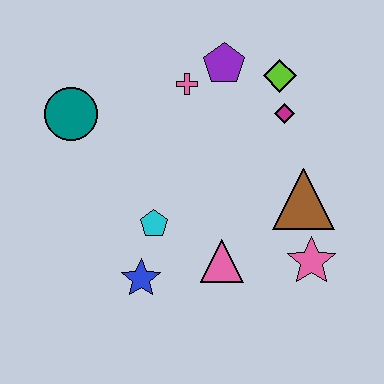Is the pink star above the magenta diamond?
No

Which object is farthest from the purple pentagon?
The blue star is farthest from the purple pentagon.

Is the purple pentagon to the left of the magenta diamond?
Yes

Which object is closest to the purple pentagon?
The pink cross is closest to the purple pentagon.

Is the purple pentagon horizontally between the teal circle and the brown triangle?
Yes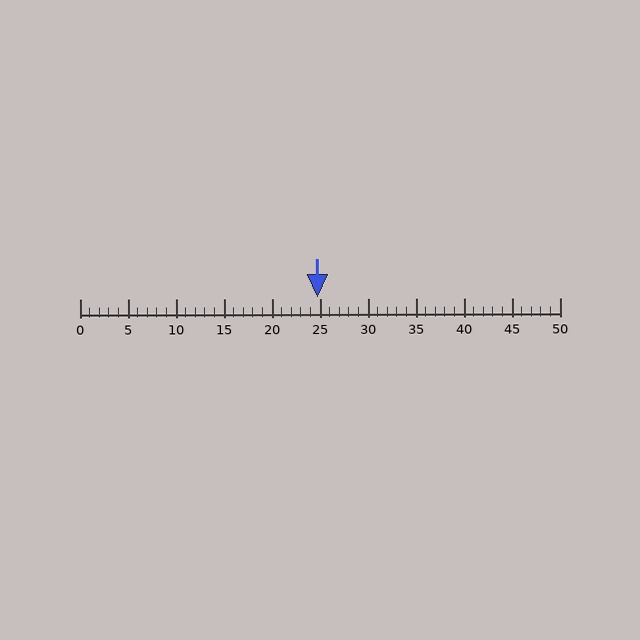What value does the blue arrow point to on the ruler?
The blue arrow points to approximately 25.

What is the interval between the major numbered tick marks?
The major tick marks are spaced 5 units apart.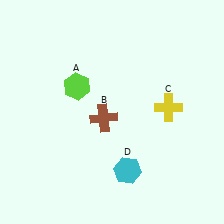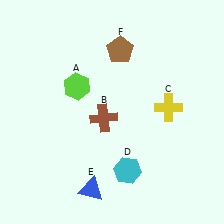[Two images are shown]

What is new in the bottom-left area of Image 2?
A blue triangle (E) was added in the bottom-left area of Image 2.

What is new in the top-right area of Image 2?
A brown pentagon (F) was added in the top-right area of Image 2.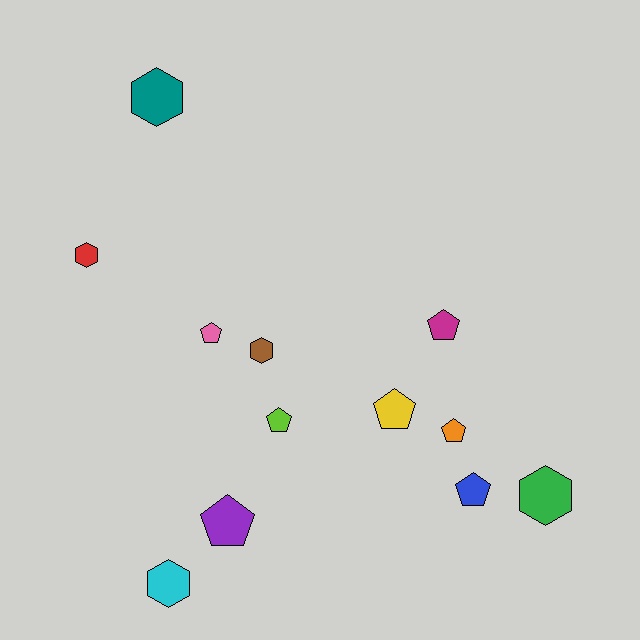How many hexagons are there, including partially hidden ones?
There are 5 hexagons.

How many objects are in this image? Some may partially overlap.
There are 12 objects.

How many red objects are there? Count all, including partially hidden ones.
There is 1 red object.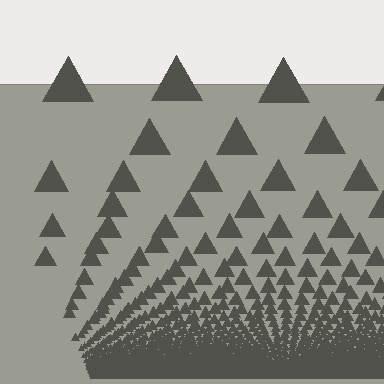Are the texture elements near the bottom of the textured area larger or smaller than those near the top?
Smaller. The gradient is inverted — elements near the bottom are smaller and denser.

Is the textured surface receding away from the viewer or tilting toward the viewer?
The surface appears to tilt toward the viewer. Texture elements get larger and sparser toward the top.